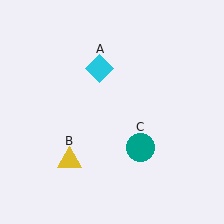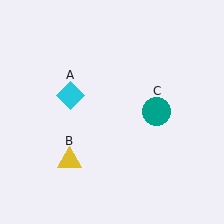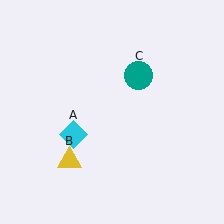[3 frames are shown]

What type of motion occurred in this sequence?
The cyan diamond (object A), teal circle (object C) rotated counterclockwise around the center of the scene.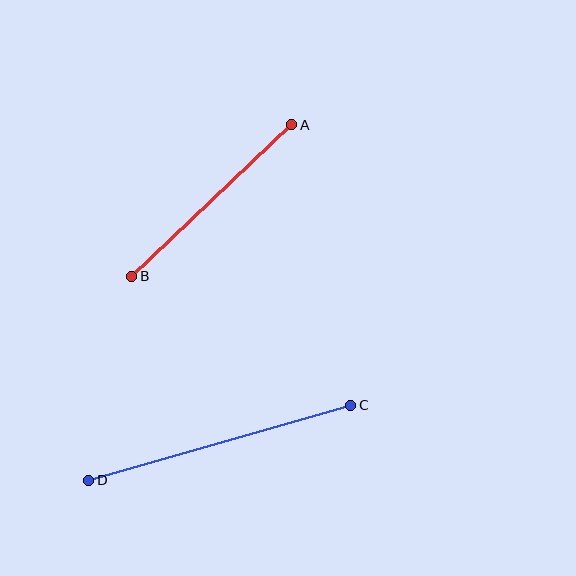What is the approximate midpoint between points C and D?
The midpoint is at approximately (220, 443) pixels.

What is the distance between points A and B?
The distance is approximately 220 pixels.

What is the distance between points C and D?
The distance is approximately 273 pixels.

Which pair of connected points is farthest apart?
Points C and D are farthest apart.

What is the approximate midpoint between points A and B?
The midpoint is at approximately (212, 200) pixels.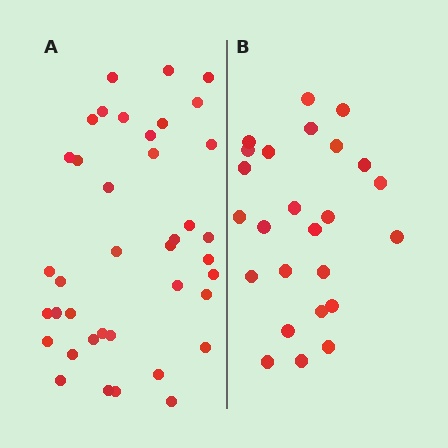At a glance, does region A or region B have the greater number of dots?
Region A (the left region) has more dots.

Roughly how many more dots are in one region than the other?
Region A has approximately 15 more dots than region B.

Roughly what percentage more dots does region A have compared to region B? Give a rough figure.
About 55% more.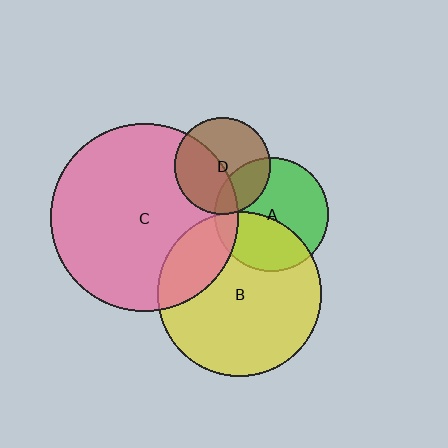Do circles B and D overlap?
Yes.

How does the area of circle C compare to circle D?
Approximately 3.8 times.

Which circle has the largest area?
Circle C (pink).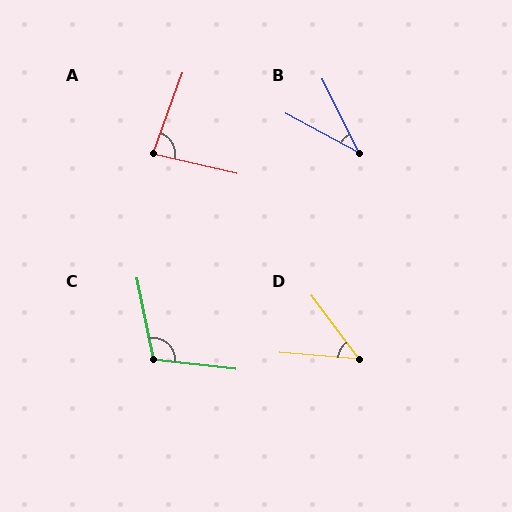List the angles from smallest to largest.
B (35°), D (48°), A (83°), C (108°).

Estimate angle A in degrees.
Approximately 83 degrees.